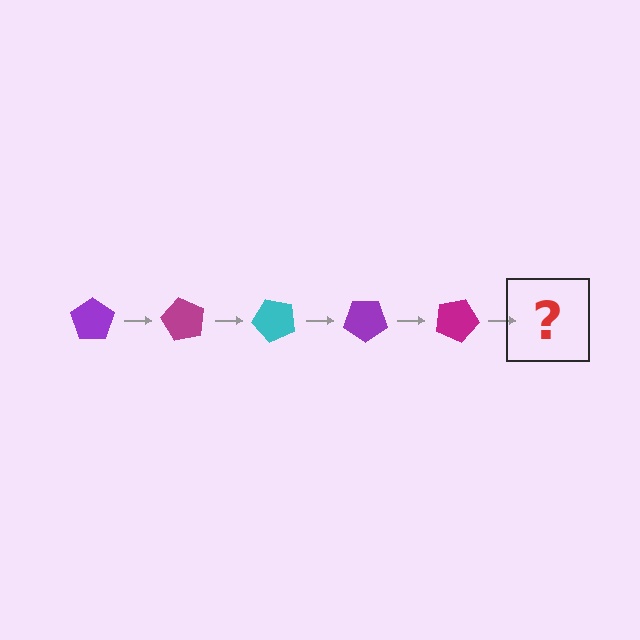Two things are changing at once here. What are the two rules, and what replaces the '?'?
The two rules are that it rotates 60 degrees each step and the color cycles through purple, magenta, and cyan. The '?' should be a cyan pentagon, rotated 300 degrees from the start.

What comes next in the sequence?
The next element should be a cyan pentagon, rotated 300 degrees from the start.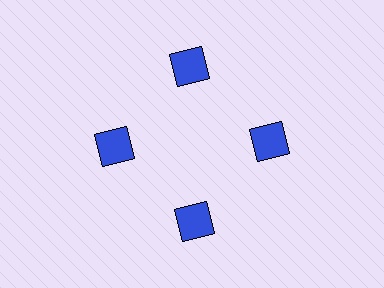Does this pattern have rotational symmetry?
Yes, this pattern has 4-fold rotational symmetry. It looks the same after rotating 90 degrees around the center.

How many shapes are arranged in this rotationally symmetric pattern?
There are 4 shapes, arranged in 4 groups of 1.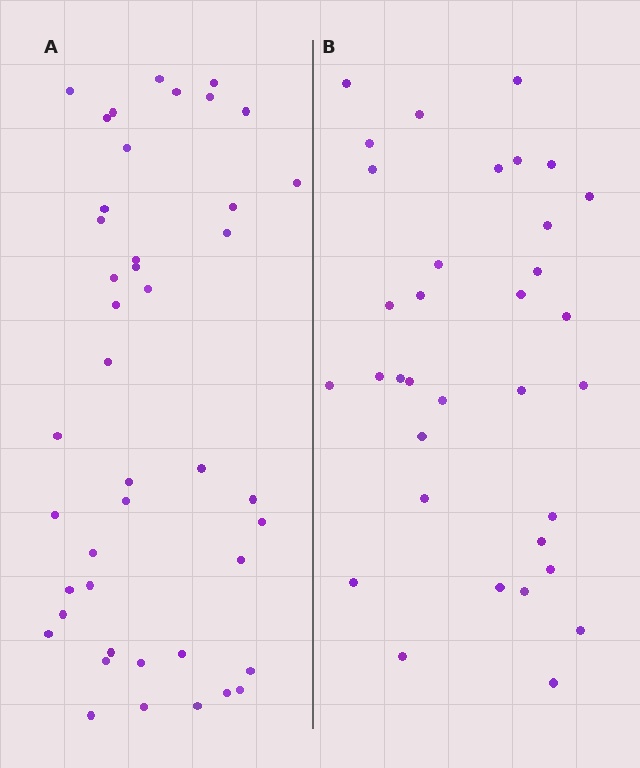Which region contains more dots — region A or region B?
Region A (the left region) has more dots.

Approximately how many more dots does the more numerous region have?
Region A has roughly 8 or so more dots than region B.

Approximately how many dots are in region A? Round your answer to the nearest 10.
About 40 dots. (The exact count is 43, which rounds to 40.)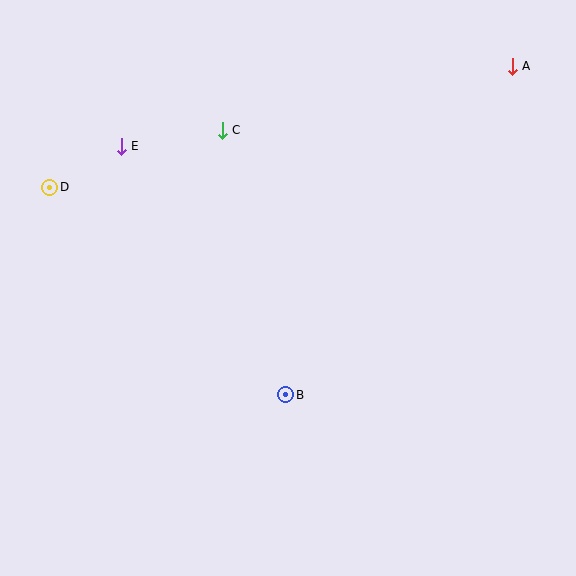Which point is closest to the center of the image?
Point B at (286, 395) is closest to the center.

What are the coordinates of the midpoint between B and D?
The midpoint between B and D is at (168, 291).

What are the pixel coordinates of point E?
Point E is at (121, 146).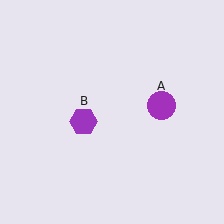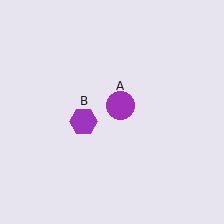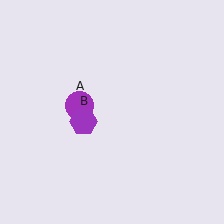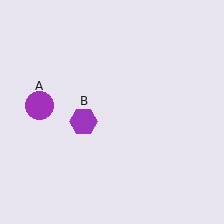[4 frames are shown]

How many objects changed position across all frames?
1 object changed position: purple circle (object A).